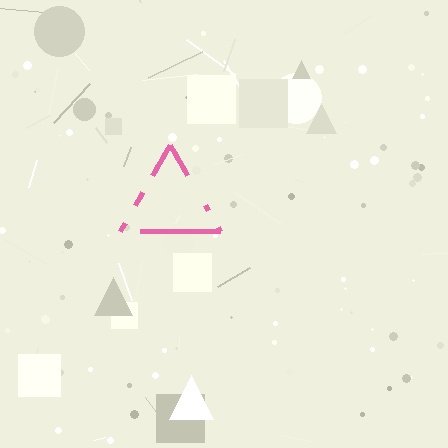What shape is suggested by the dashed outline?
The dashed outline suggests a triangle.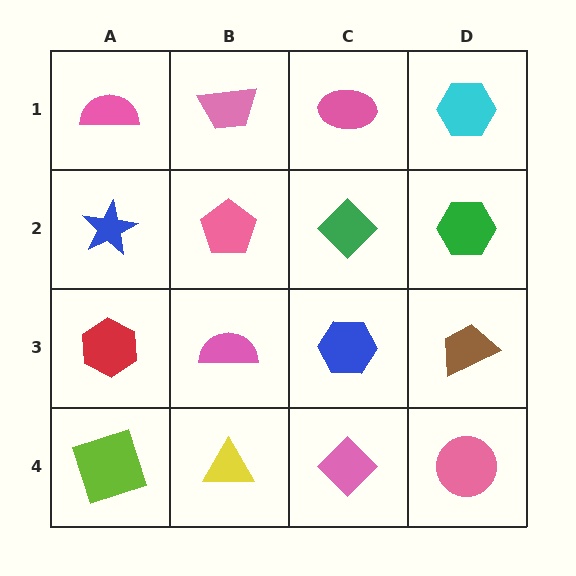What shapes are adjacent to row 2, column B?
A pink trapezoid (row 1, column B), a pink semicircle (row 3, column B), a blue star (row 2, column A), a green diamond (row 2, column C).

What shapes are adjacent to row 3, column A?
A blue star (row 2, column A), a lime square (row 4, column A), a pink semicircle (row 3, column B).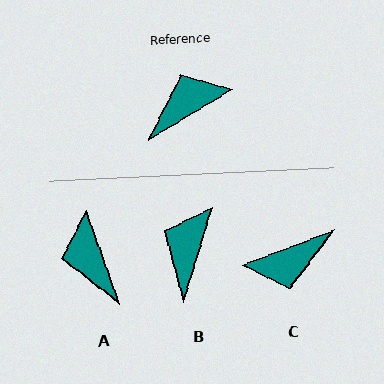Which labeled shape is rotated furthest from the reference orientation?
C, about 170 degrees away.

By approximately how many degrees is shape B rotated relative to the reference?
Approximately 42 degrees counter-clockwise.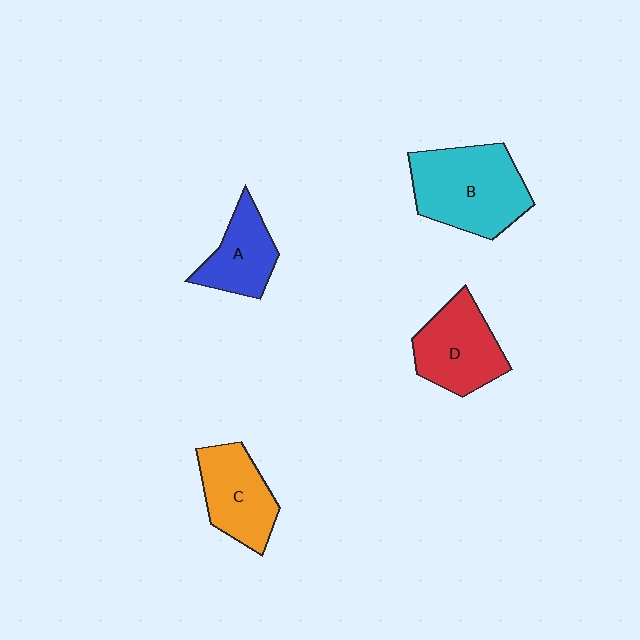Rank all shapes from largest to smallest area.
From largest to smallest: B (cyan), D (red), C (orange), A (blue).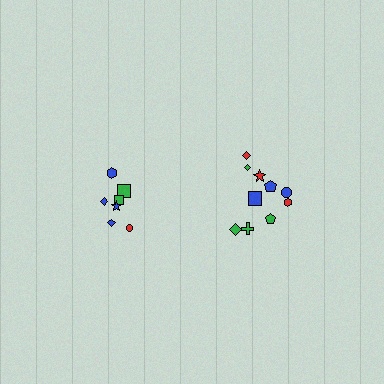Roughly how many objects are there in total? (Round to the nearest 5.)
Roughly 15 objects in total.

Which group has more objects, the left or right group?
The right group.